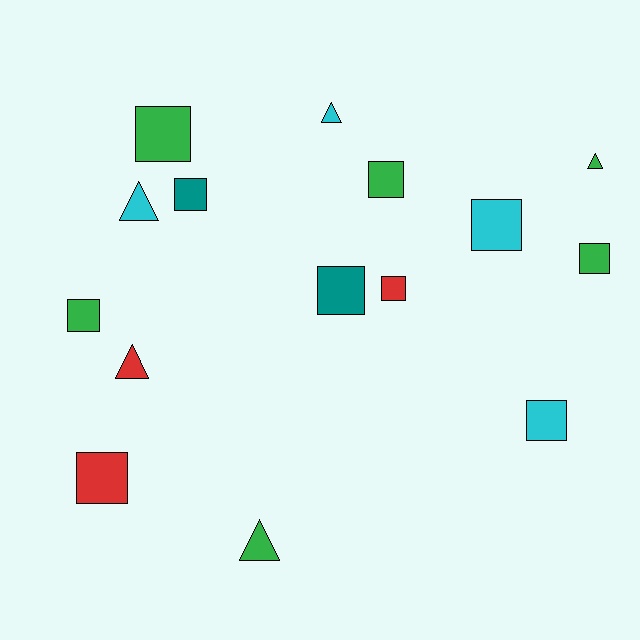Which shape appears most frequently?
Square, with 10 objects.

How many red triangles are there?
There is 1 red triangle.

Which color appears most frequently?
Green, with 6 objects.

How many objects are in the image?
There are 15 objects.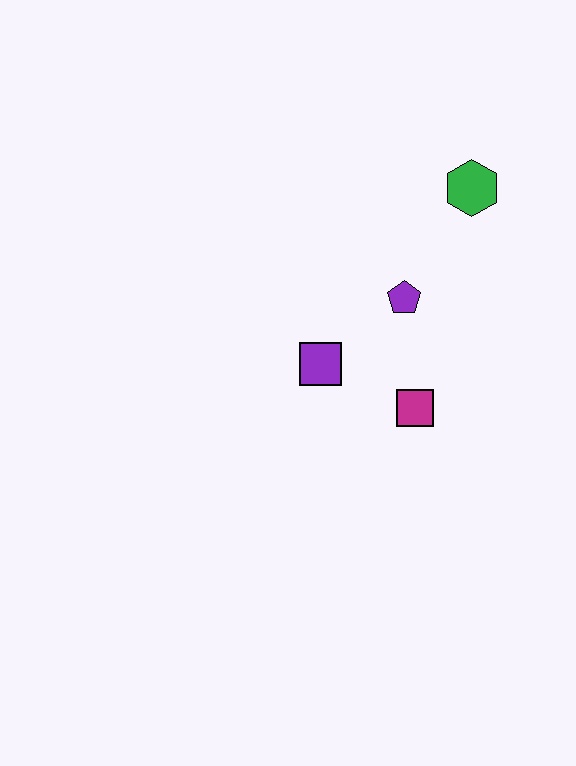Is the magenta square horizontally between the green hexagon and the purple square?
Yes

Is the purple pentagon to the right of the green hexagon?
No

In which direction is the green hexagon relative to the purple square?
The green hexagon is above the purple square.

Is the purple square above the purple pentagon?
No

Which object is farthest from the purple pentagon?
The green hexagon is farthest from the purple pentagon.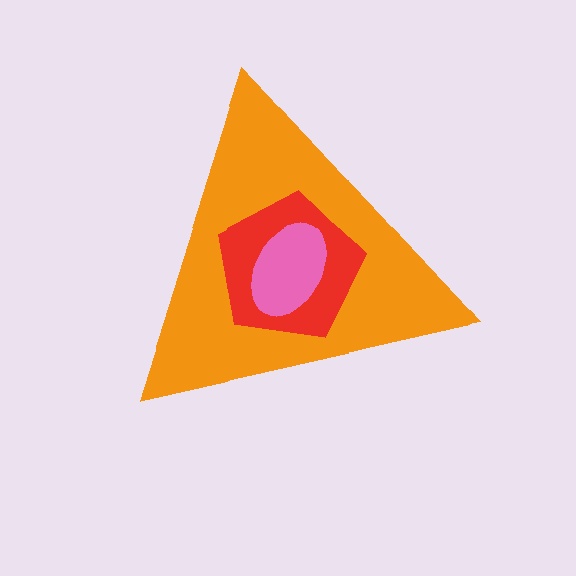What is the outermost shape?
The orange triangle.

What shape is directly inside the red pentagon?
The pink ellipse.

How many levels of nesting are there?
3.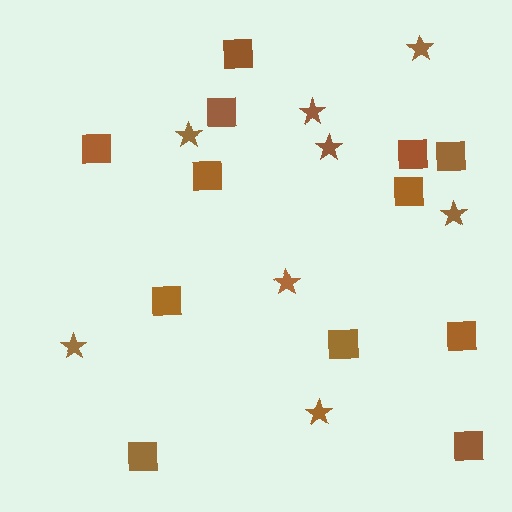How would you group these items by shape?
There are 2 groups: one group of squares (12) and one group of stars (8).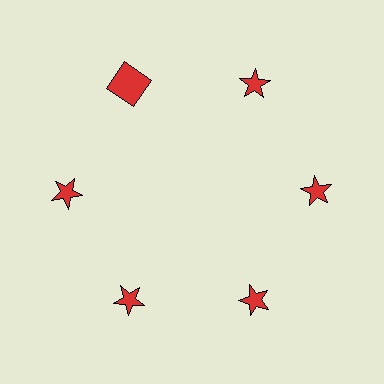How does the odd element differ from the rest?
It has a different shape: square instead of star.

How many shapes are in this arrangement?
There are 6 shapes arranged in a ring pattern.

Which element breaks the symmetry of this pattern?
The red square at roughly the 11 o'clock position breaks the symmetry. All other shapes are red stars.